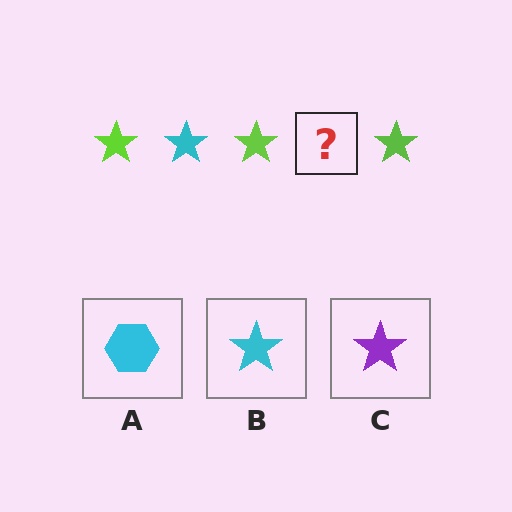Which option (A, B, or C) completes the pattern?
B.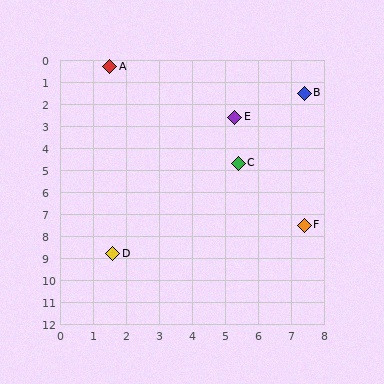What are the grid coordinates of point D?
Point D is at approximately (1.6, 8.8).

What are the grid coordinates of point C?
Point C is at approximately (5.4, 4.7).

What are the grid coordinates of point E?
Point E is at approximately (5.3, 2.6).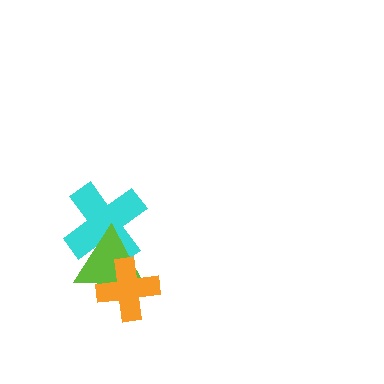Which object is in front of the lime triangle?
The orange cross is in front of the lime triangle.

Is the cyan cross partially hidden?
Yes, it is partially covered by another shape.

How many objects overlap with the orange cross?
1 object overlaps with the orange cross.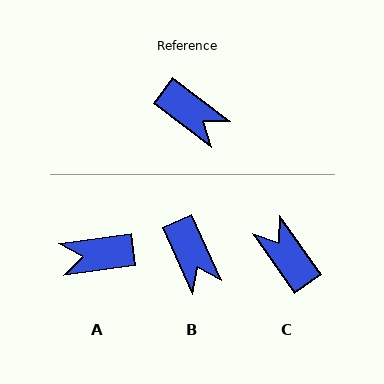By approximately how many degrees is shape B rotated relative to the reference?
Approximately 28 degrees clockwise.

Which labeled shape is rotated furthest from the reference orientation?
C, about 162 degrees away.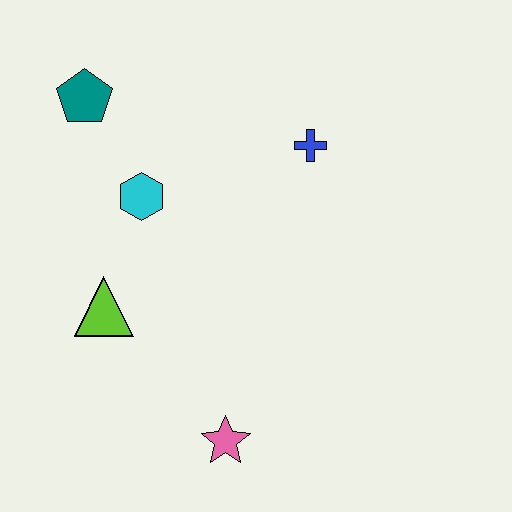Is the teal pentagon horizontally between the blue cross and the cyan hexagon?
No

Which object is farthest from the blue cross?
The pink star is farthest from the blue cross.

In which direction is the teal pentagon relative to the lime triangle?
The teal pentagon is above the lime triangle.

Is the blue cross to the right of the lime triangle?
Yes